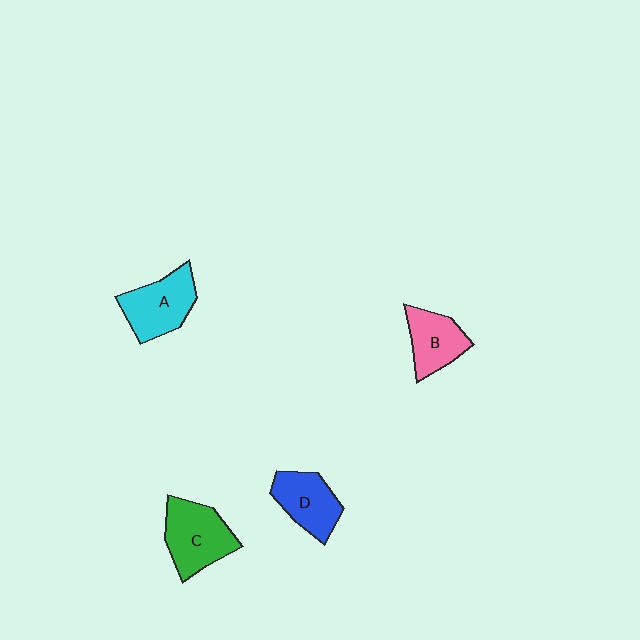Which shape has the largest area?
Shape C (green).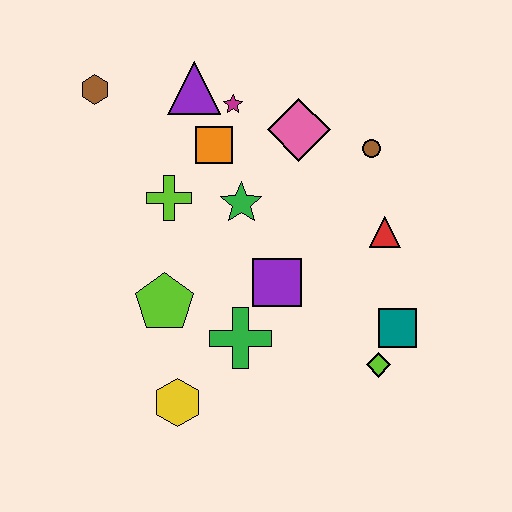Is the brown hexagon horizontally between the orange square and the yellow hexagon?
No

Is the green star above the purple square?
Yes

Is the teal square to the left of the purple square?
No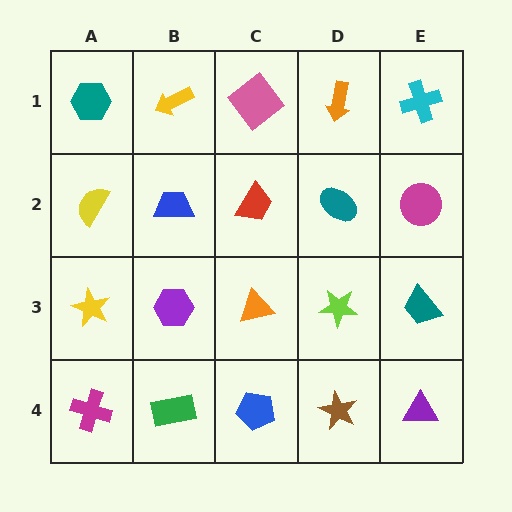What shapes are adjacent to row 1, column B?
A blue trapezoid (row 2, column B), a teal hexagon (row 1, column A), a pink diamond (row 1, column C).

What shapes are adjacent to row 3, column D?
A teal ellipse (row 2, column D), a brown star (row 4, column D), an orange triangle (row 3, column C), a teal trapezoid (row 3, column E).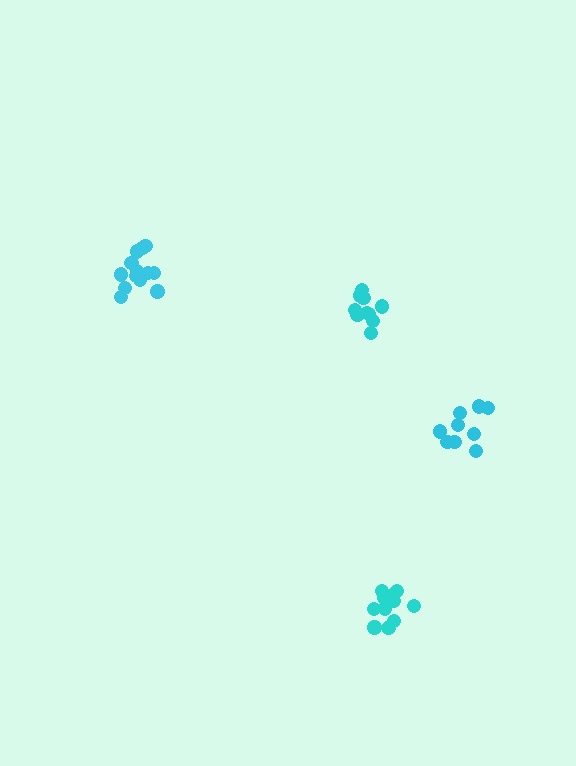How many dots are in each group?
Group 1: 12 dots, Group 2: 10 dots, Group 3: 14 dots, Group 4: 9 dots (45 total).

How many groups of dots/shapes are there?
There are 4 groups.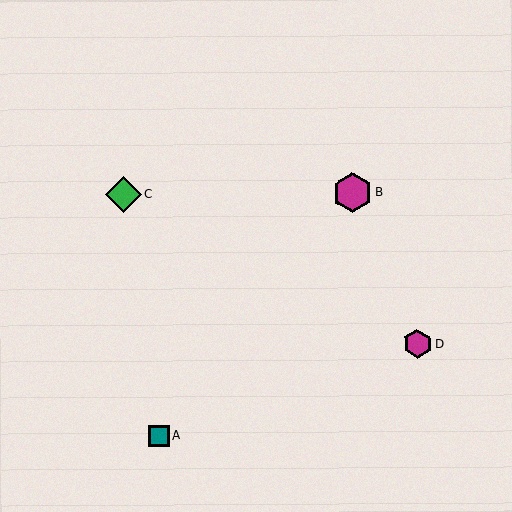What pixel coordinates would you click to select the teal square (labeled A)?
Click at (159, 435) to select the teal square A.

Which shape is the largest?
The magenta hexagon (labeled B) is the largest.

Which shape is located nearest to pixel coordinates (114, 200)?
The green diamond (labeled C) at (123, 194) is nearest to that location.